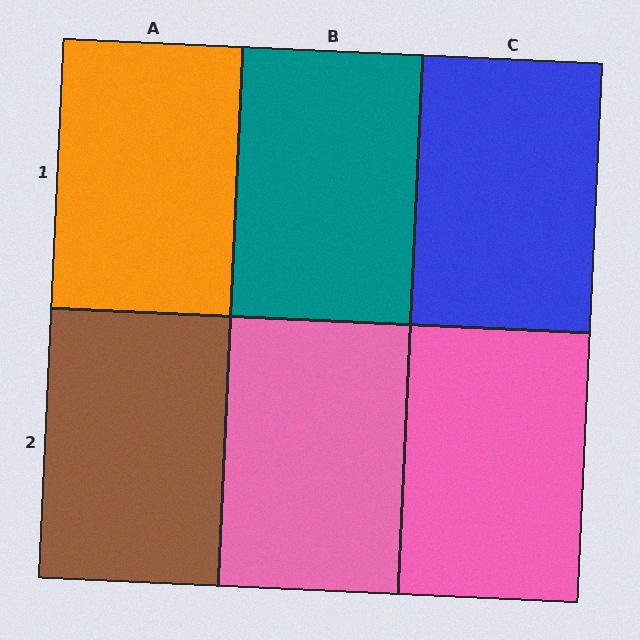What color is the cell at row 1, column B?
Teal.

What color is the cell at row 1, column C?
Blue.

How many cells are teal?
1 cell is teal.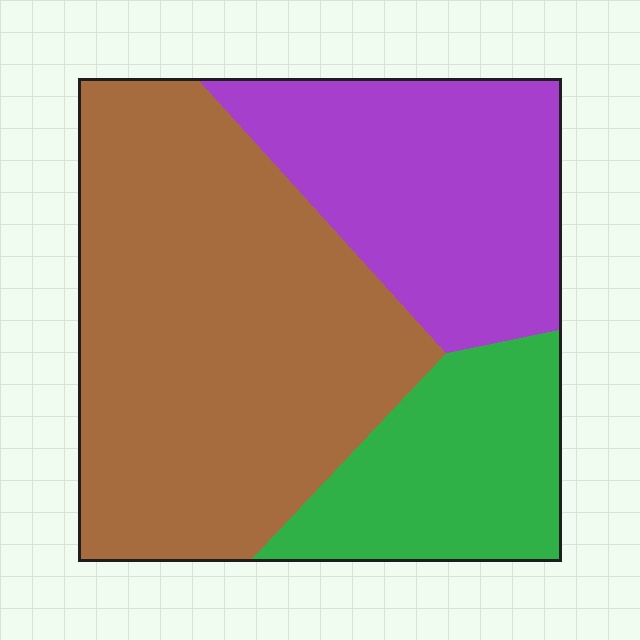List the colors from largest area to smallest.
From largest to smallest: brown, purple, green.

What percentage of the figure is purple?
Purple covers roughly 30% of the figure.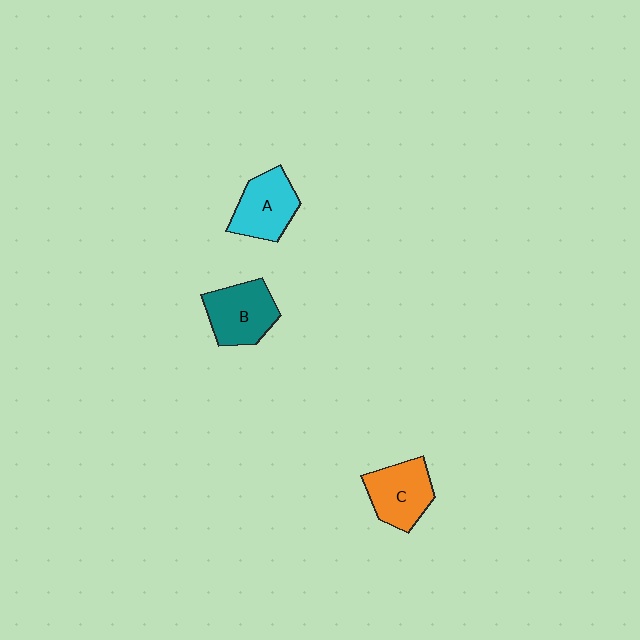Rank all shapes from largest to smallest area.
From largest to smallest: B (teal), C (orange), A (cyan).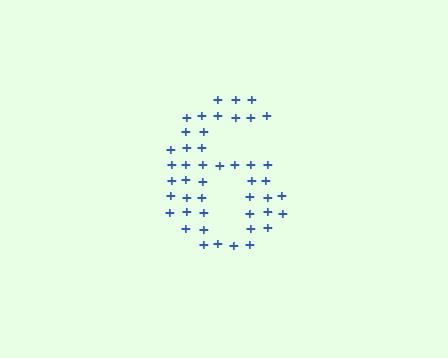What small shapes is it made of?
It is made of small plus signs.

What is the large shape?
The large shape is the digit 6.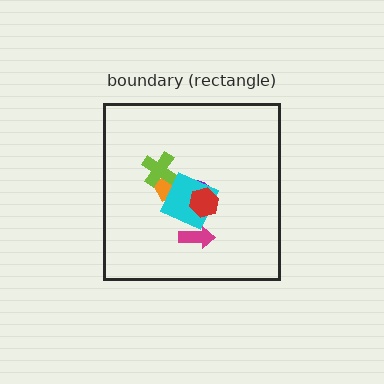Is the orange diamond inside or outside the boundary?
Inside.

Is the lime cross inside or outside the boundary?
Inside.